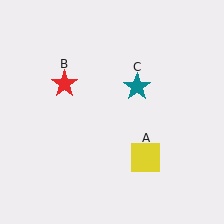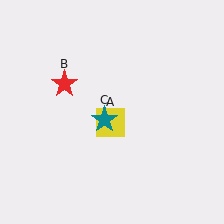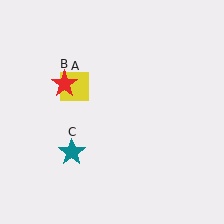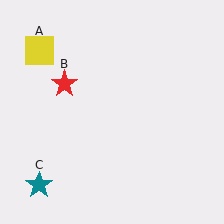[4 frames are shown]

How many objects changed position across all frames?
2 objects changed position: yellow square (object A), teal star (object C).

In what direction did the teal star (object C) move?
The teal star (object C) moved down and to the left.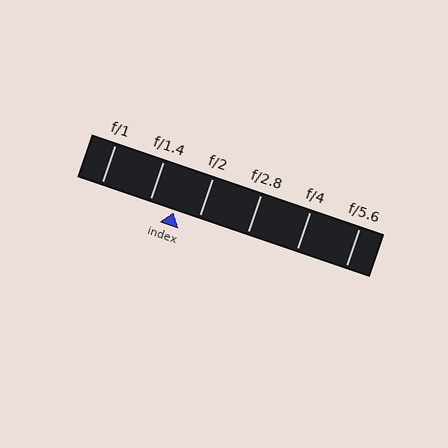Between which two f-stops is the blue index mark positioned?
The index mark is between f/1.4 and f/2.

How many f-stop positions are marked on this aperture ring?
There are 6 f-stop positions marked.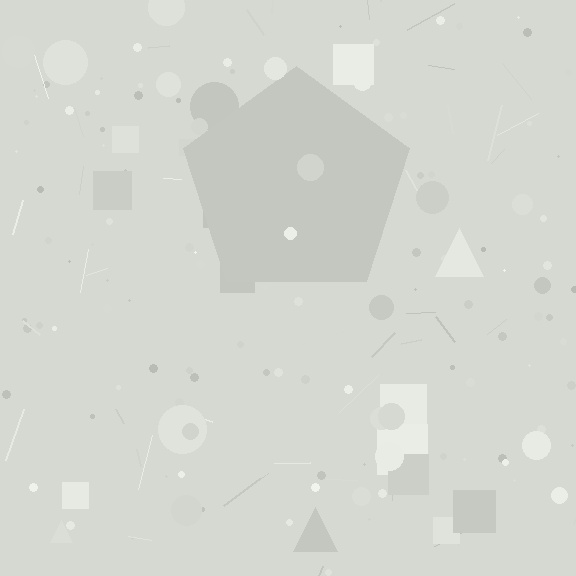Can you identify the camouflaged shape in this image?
The camouflaged shape is a pentagon.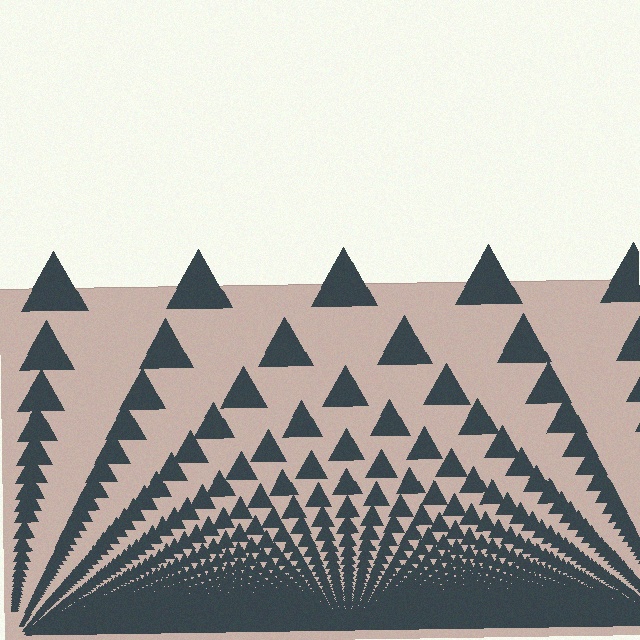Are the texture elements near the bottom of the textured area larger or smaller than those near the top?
Smaller. The gradient is inverted — elements near the bottom are smaller and denser.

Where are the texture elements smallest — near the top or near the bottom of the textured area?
Near the bottom.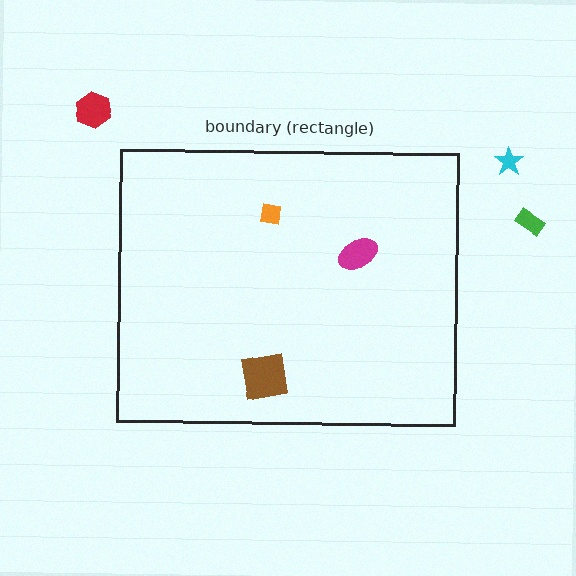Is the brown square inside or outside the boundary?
Inside.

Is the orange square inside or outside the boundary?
Inside.